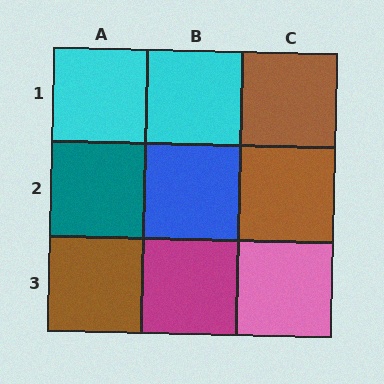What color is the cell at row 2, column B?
Blue.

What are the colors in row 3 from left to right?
Brown, magenta, pink.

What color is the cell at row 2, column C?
Brown.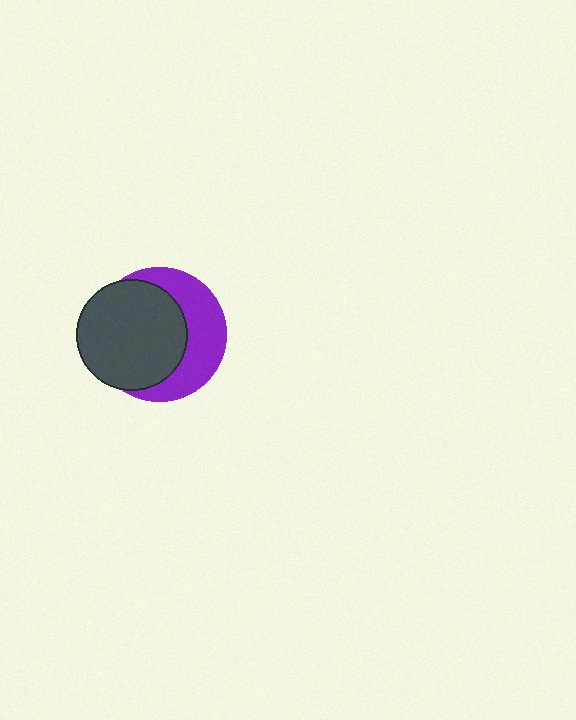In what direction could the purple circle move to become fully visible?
The purple circle could move right. That would shift it out from behind the dark gray circle entirely.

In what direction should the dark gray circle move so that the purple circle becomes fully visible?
The dark gray circle should move left. That is the shortest direction to clear the overlap and leave the purple circle fully visible.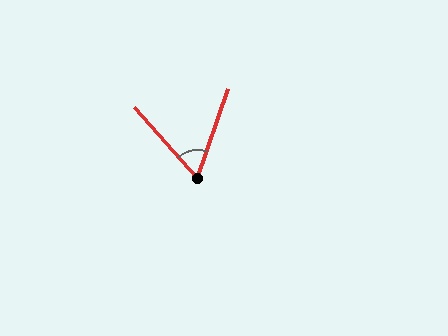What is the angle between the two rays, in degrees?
Approximately 60 degrees.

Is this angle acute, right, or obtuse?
It is acute.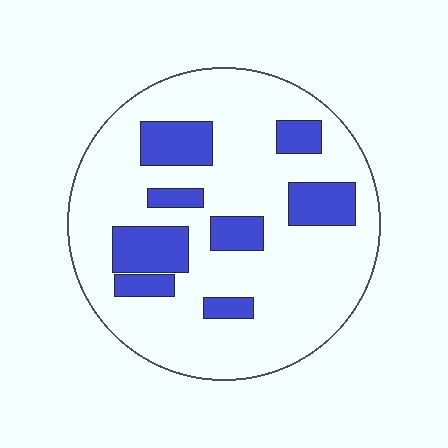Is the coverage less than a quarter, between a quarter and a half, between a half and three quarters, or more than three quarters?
Less than a quarter.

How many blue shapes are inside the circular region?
8.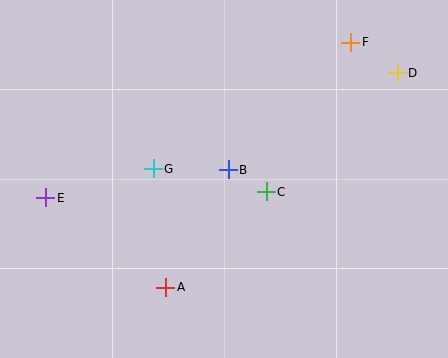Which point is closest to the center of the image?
Point B at (228, 170) is closest to the center.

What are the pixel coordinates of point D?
Point D is at (397, 73).